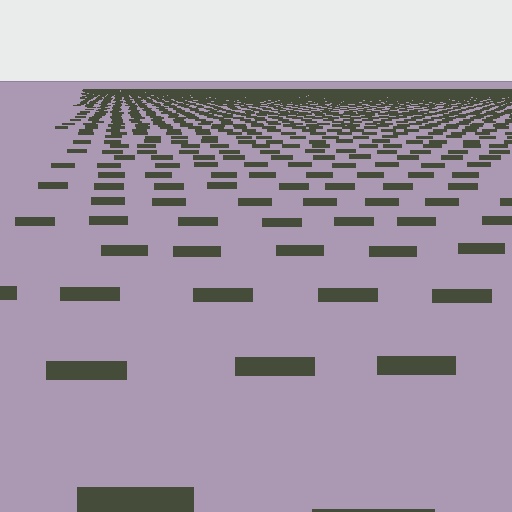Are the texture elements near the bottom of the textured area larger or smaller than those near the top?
Larger. Near the bottom, elements are closer to the viewer and appear at a bigger on-screen size.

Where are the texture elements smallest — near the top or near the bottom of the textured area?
Near the top.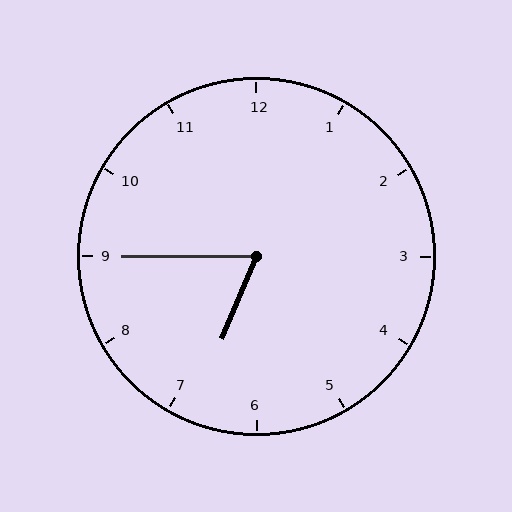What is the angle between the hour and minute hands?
Approximately 68 degrees.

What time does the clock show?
6:45.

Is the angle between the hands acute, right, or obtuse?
It is acute.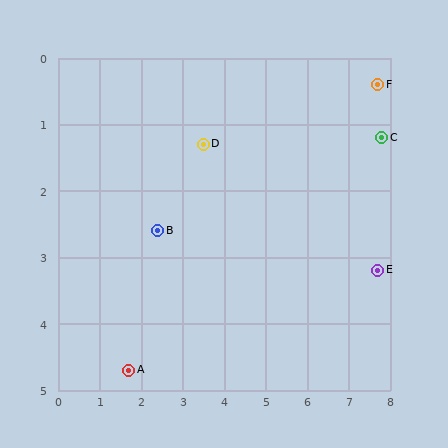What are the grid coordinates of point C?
Point C is at approximately (7.8, 1.2).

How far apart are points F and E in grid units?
Points F and E are about 2.8 grid units apart.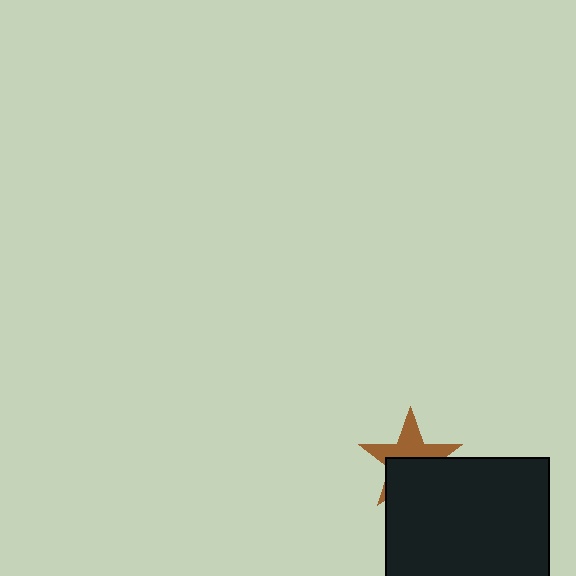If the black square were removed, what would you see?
You would see the complete brown star.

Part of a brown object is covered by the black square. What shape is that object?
It is a star.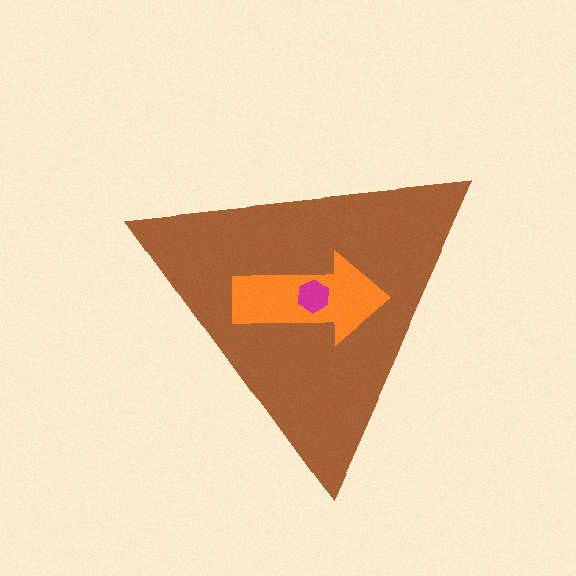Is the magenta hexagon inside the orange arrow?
Yes.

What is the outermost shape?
The brown triangle.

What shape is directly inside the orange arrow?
The magenta hexagon.